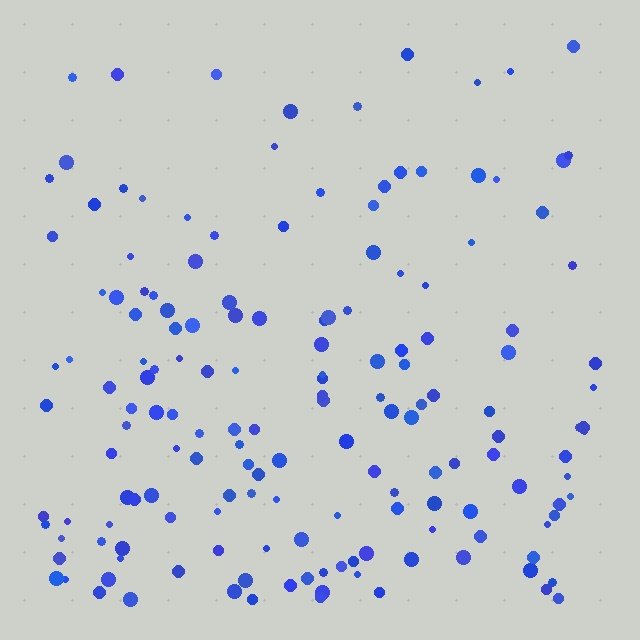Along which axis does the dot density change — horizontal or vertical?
Vertical.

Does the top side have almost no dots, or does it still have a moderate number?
Still a moderate number, just noticeably fewer than the bottom.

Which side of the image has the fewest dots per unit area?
The top.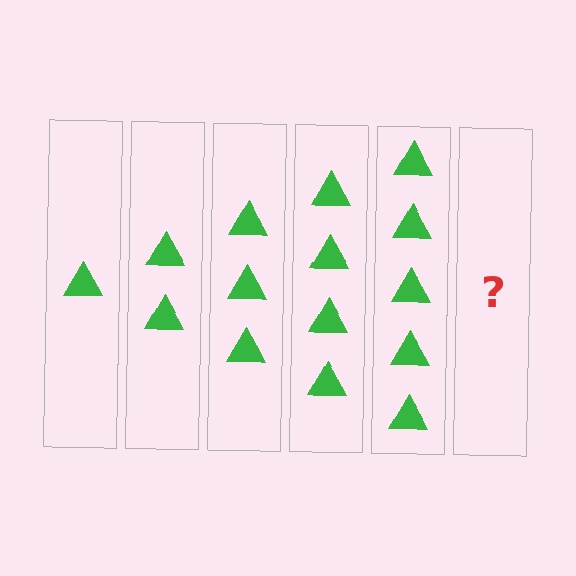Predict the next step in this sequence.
The next step is 6 triangles.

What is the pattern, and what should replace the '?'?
The pattern is that each step adds one more triangle. The '?' should be 6 triangles.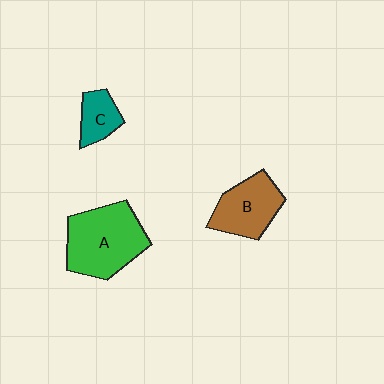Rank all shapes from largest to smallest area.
From largest to smallest: A (green), B (brown), C (teal).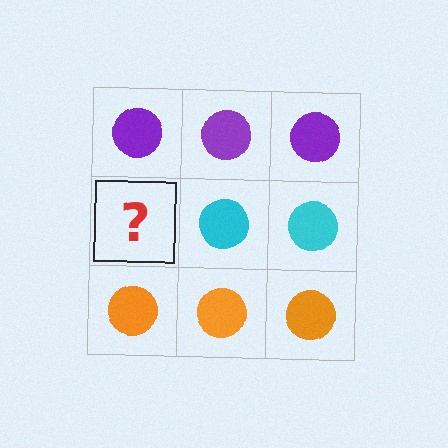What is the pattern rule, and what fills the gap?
The rule is that each row has a consistent color. The gap should be filled with a cyan circle.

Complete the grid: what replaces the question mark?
The question mark should be replaced with a cyan circle.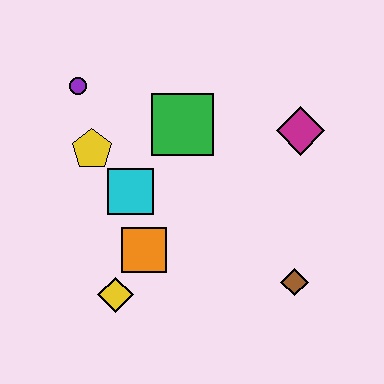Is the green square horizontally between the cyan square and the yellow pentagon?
No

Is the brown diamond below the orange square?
Yes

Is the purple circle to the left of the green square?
Yes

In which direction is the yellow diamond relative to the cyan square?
The yellow diamond is below the cyan square.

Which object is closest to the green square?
The cyan square is closest to the green square.